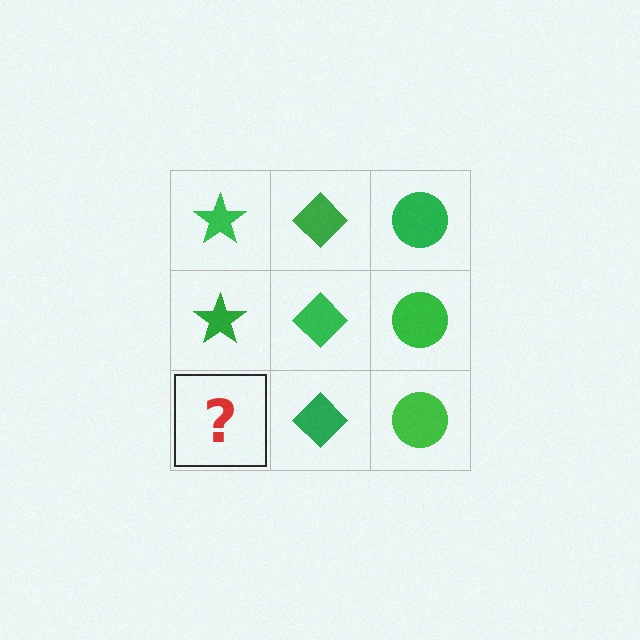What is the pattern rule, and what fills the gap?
The rule is that each column has a consistent shape. The gap should be filled with a green star.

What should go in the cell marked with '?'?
The missing cell should contain a green star.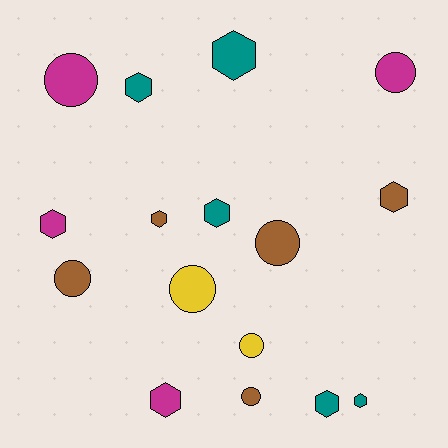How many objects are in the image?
There are 16 objects.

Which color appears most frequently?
Brown, with 5 objects.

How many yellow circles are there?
There are 2 yellow circles.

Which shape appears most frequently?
Hexagon, with 9 objects.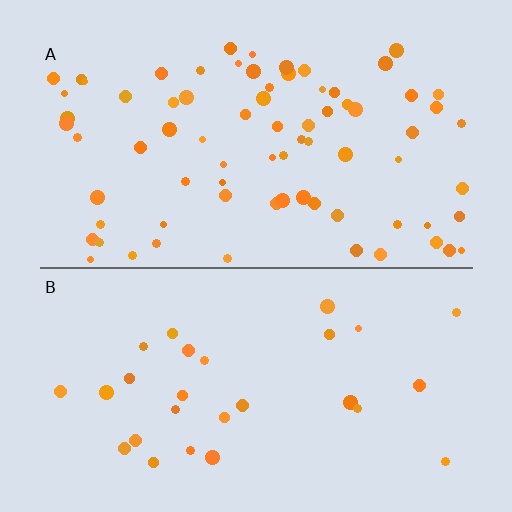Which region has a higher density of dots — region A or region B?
A (the top).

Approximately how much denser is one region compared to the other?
Approximately 2.7× — region A over region B.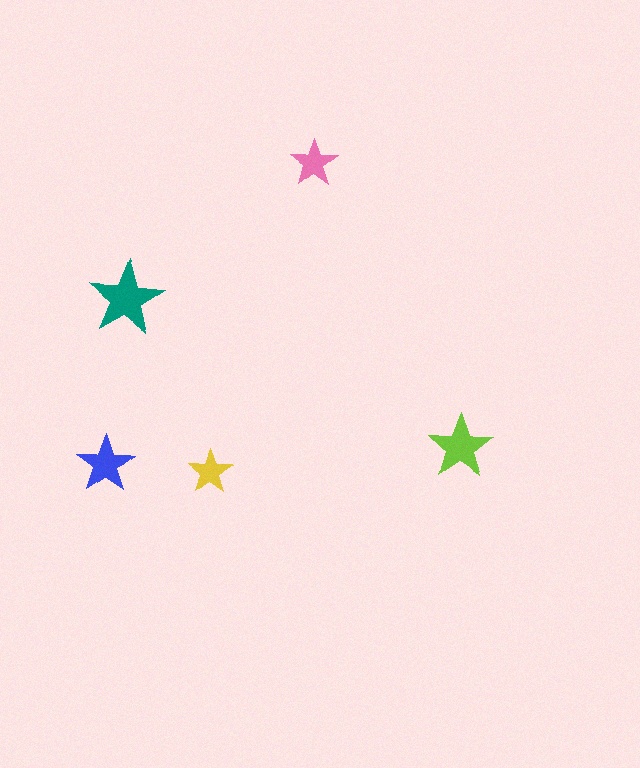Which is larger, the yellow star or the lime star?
The lime one.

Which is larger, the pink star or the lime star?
The lime one.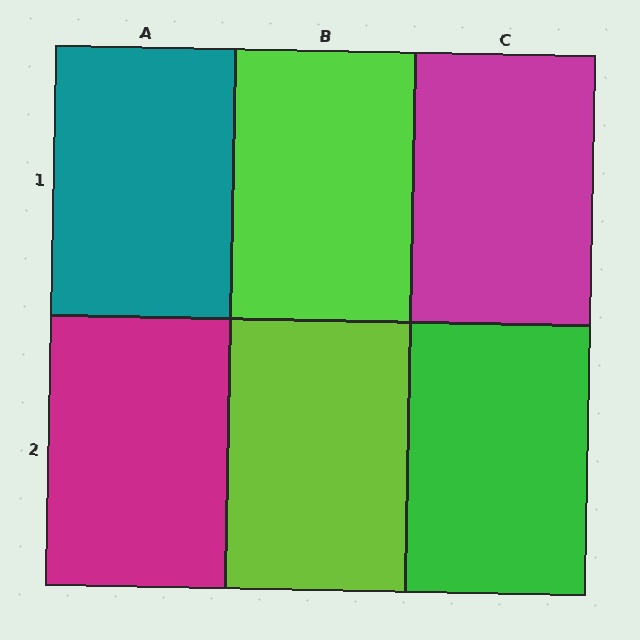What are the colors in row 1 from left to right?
Teal, lime, magenta.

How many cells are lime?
2 cells are lime.